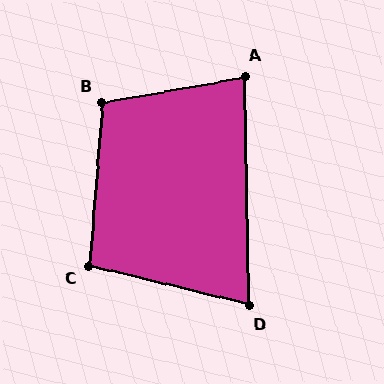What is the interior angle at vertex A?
Approximately 81 degrees (acute).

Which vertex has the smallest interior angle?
D, at approximately 75 degrees.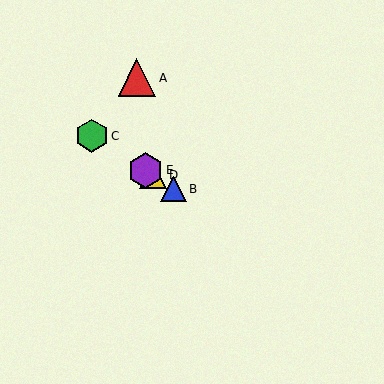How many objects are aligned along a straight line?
4 objects (B, C, D, E) are aligned along a straight line.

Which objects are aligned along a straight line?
Objects B, C, D, E are aligned along a straight line.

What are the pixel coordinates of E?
Object E is at (145, 170).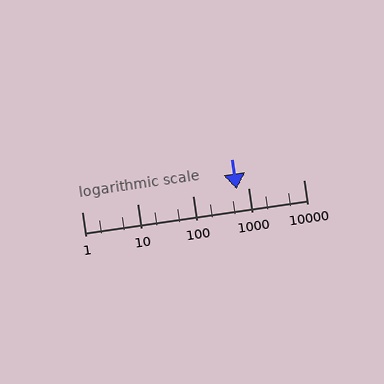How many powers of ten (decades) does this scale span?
The scale spans 4 decades, from 1 to 10000.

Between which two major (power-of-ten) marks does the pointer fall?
The pointer is between 100 and 1000.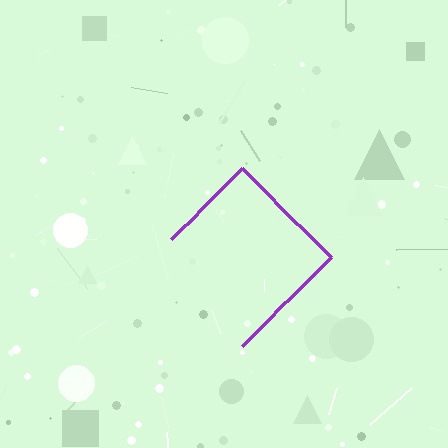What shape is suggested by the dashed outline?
The dashed outline suggests a diamond.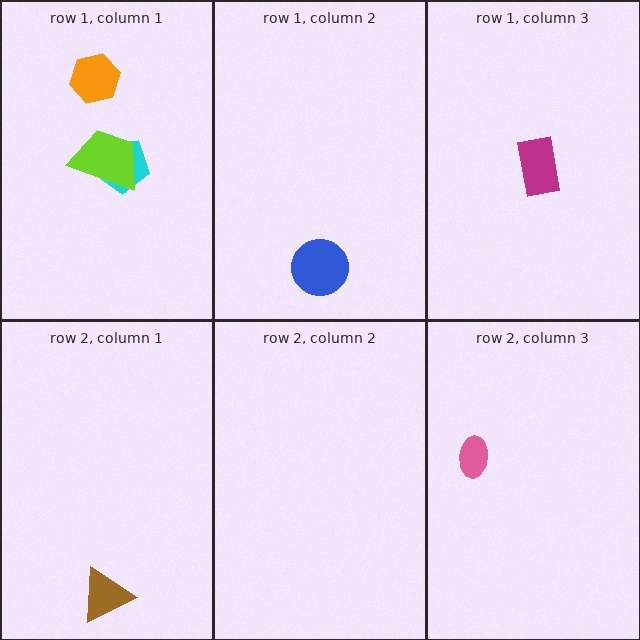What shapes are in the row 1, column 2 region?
The blue circle.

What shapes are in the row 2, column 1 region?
The brown triangle.